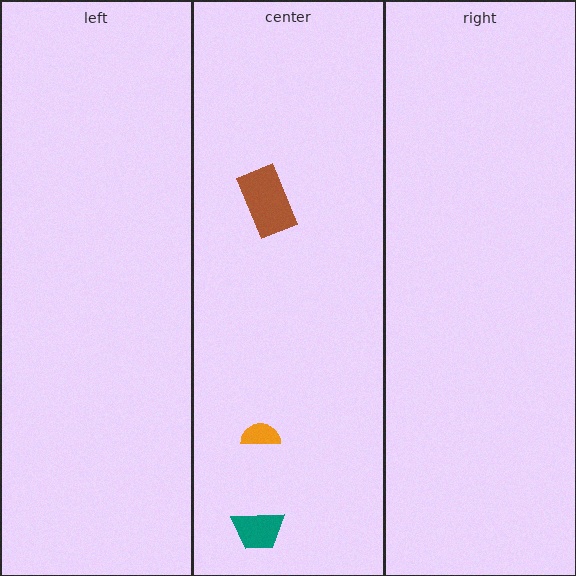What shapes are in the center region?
The brown rectangle, the orange semicircle, the teal trapezoid.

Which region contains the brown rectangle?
The center region.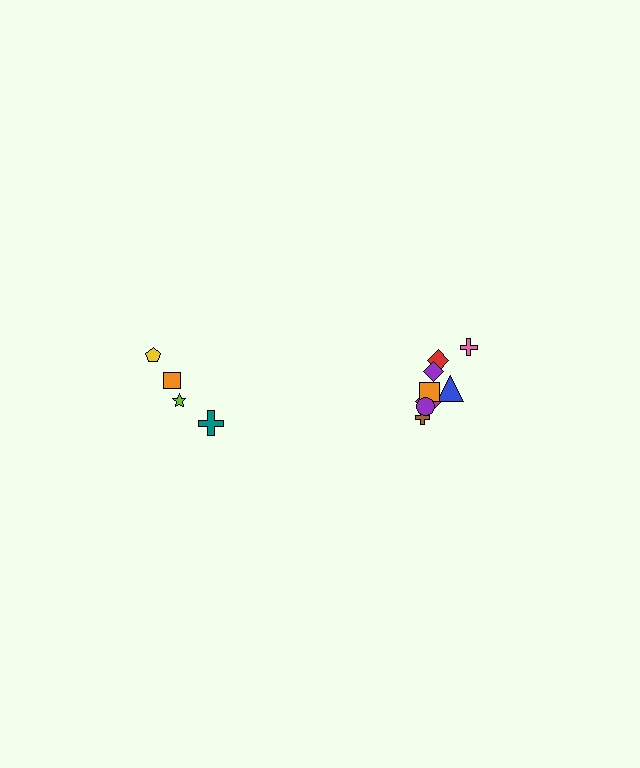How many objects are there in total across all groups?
There are 12 objects.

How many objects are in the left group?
There are 4 objects.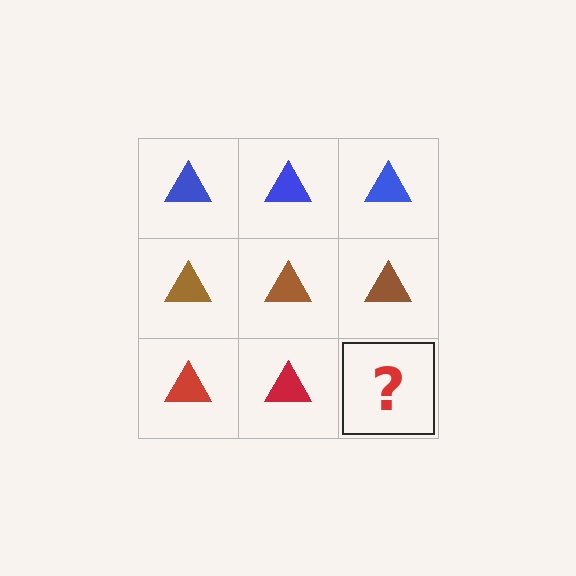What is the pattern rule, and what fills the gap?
The rule is that each row has a consistent color. The gap should be filled with a red triangle.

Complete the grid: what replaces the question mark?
The question mark should be replaced with a red triangle.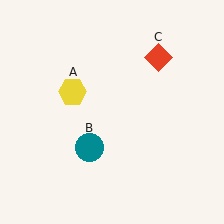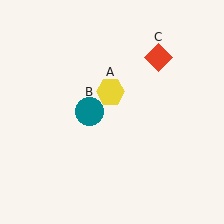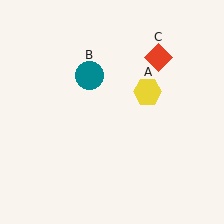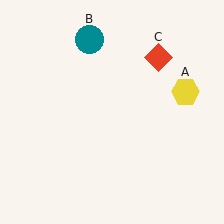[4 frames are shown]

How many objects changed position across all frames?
2 objects changed position: yellow hexagon (object A), teal circle (object B).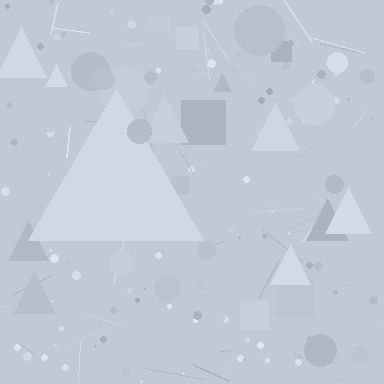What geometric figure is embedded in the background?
A triangle is embedded in the background.